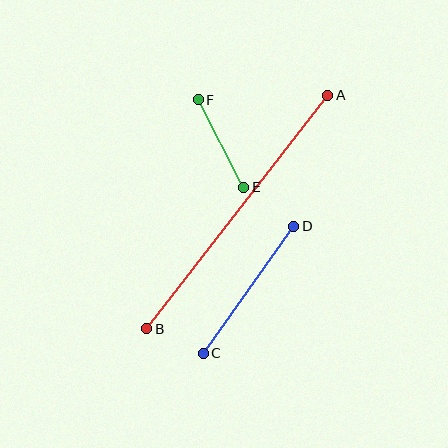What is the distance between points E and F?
The distance is approximately 99 pixels.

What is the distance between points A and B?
The distance is approximately 296 pixels.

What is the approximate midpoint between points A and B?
The midpoint is at approximately (237, 212) pixels.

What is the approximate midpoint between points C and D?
The midpoint is at approximately (249, 290) pixels.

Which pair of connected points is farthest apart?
Points A and B are farthest apart.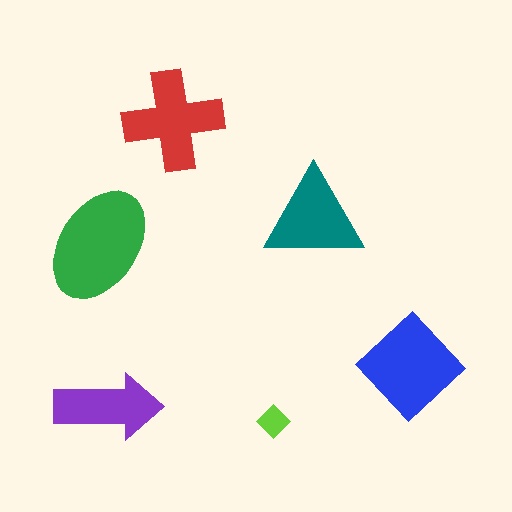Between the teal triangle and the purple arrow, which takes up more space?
The teal triangle.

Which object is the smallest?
The lime diamond.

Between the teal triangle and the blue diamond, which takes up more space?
The blue diamond.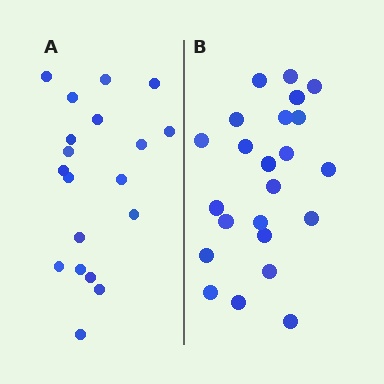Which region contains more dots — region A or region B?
Region B (the right region) has more dots.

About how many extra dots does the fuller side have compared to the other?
Region B has about 4 more dots than region A.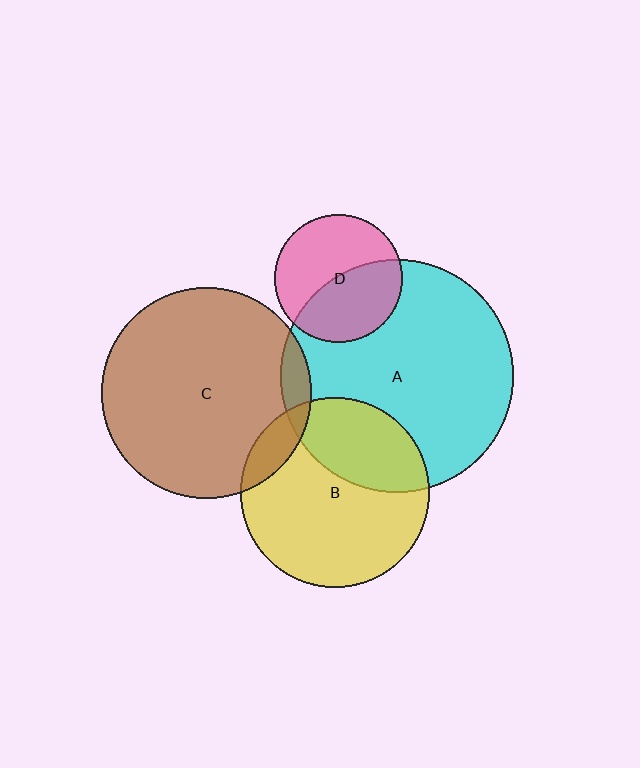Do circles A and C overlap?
Yes.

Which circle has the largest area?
Circle A (cyan).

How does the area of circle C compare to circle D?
Approximately 2.7 times.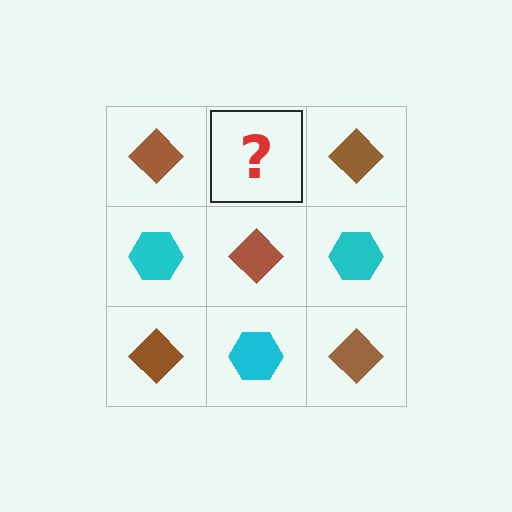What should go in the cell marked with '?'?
The missing cell should contain a cyan hexagon.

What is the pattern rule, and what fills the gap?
The rule is that it alternates brown diamond and cyan hexagon in a checkerboard pattern. The gap should be filled with a cyan hexagon.